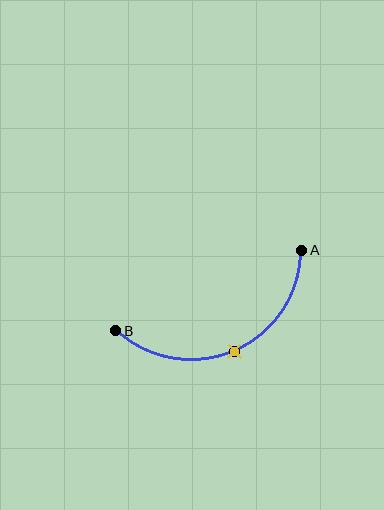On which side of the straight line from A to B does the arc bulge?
The arc bulges below the straight line connecting A and B.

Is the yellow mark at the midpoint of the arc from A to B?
Yes. The yellow mark lies on the arc at equal arc-length from both A and B — it is the arc midpoint.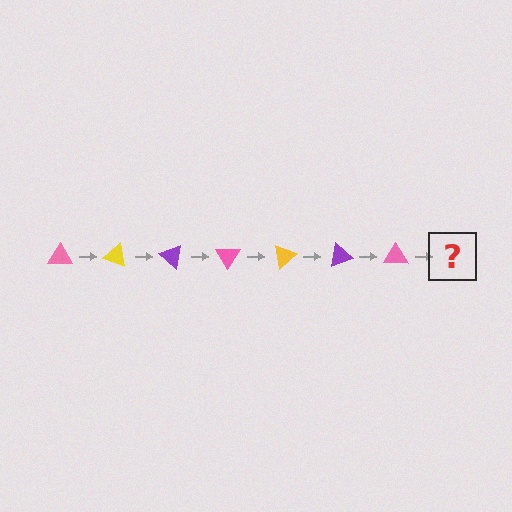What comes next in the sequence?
The next element should be a yellow triangle, rotated 140 degrees from the start.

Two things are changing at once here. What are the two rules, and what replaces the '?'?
The two rules are that it rotates 20 degrees each step and the color cycles through pink, yellow, and purple. The '?' should be a yellow triangle, rotated 140 degrees from the start.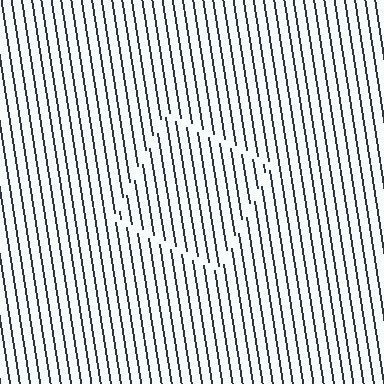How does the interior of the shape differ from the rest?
The interior of the shape contains the same grating, shifted by half a period — the contour is defined by the phase discontinuity where line-ends from the inner and outer gratings abut.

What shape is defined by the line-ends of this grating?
An illusory square. The interior of the shape contains the same grating, shifted by half a period — the contour is defined by the phase discontinuity where line-ends from the inner and outer gratings abut.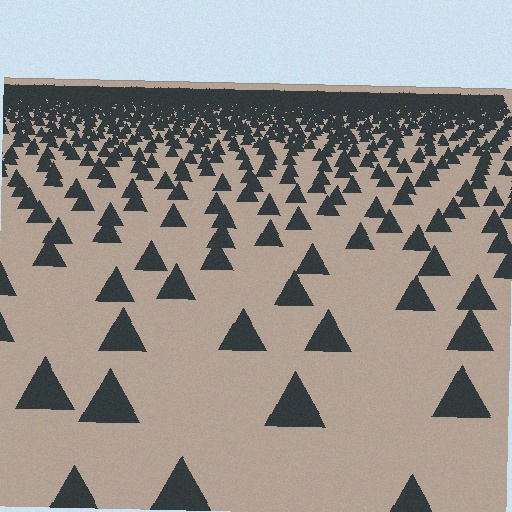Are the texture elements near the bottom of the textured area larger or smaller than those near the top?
Larger. Near the bottom, elements are closer to the viewer and appear at a bigger on-screen size.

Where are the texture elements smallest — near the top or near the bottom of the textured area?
Near the top.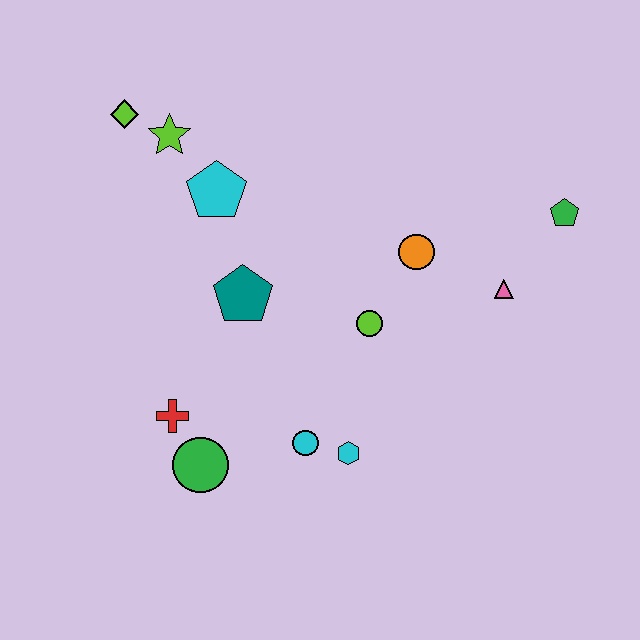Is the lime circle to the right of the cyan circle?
Yes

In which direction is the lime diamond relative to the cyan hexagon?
The lime diamond is above the cyan hexagon.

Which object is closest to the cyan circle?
The cyan hexagon is closest to the cyan circle.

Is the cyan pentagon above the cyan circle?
Yes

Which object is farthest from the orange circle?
The lime diamond is farthest from the orange circle.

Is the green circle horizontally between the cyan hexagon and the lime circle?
No